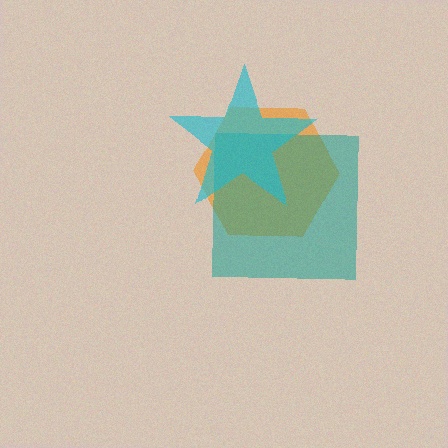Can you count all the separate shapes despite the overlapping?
Yes, there are 3 separate shapes.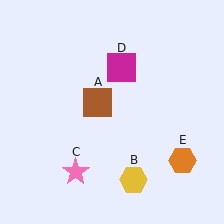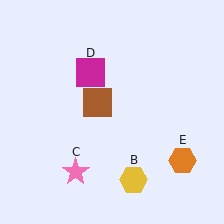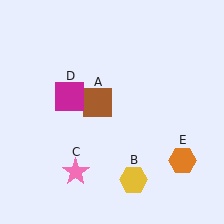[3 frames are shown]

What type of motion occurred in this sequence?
The magenta square (object D) rotated counterclockwise around the center of the scene.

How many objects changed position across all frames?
1 object changed position: magenta square (object D).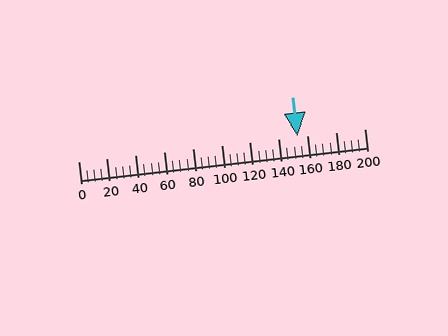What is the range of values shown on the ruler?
The ruler shows values from 0 to 200.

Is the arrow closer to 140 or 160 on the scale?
The arrow is closer to 160.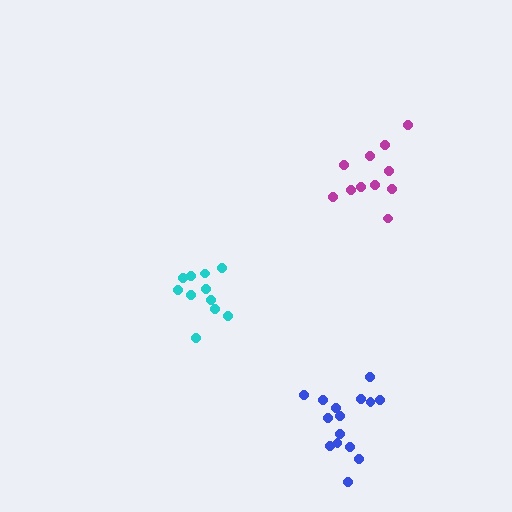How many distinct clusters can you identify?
There are 3 distinct clusters.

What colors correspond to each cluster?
The clusters are colored: cyan, blue, magenta.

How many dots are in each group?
Group 1: 11 dots, Group 2: 15 dots, Group 3: 11 dots (37 total).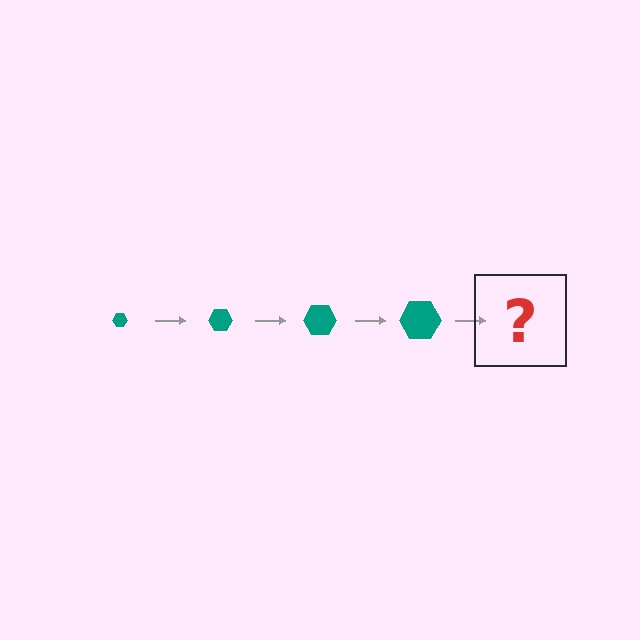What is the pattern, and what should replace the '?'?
The pattern is that the hexagon gets progressively larger each step. The '?' should be a teal hexagon, larger than the previous one.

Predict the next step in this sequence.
The next step is a teal hexagon, larger than the previous one.